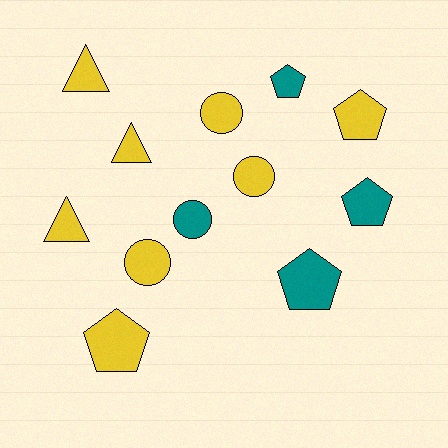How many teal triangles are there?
There are no teal triangles.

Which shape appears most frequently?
Pentagon, with 5 objects.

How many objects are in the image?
There are 12 objects.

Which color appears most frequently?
Yellow, with 8 objects.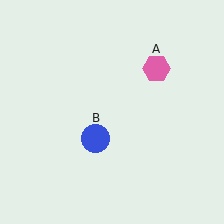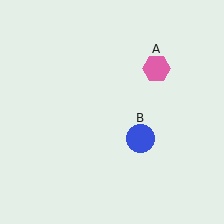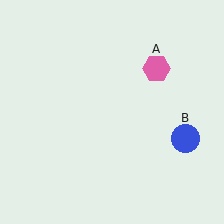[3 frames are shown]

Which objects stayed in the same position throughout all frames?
Pink hexagon (object A) remained stationary.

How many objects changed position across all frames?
1 object changed position: blue circle (object B).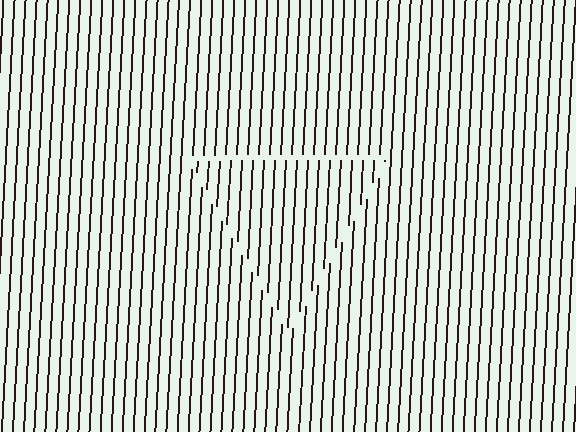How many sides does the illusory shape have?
3 sides — the line-ends trace a triangle.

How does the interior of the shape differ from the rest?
The interior of the shape contains the same grating, shifted by half a period — the contour is defined by the phase discontinuity where line-ends from the inner and outer gratings abut.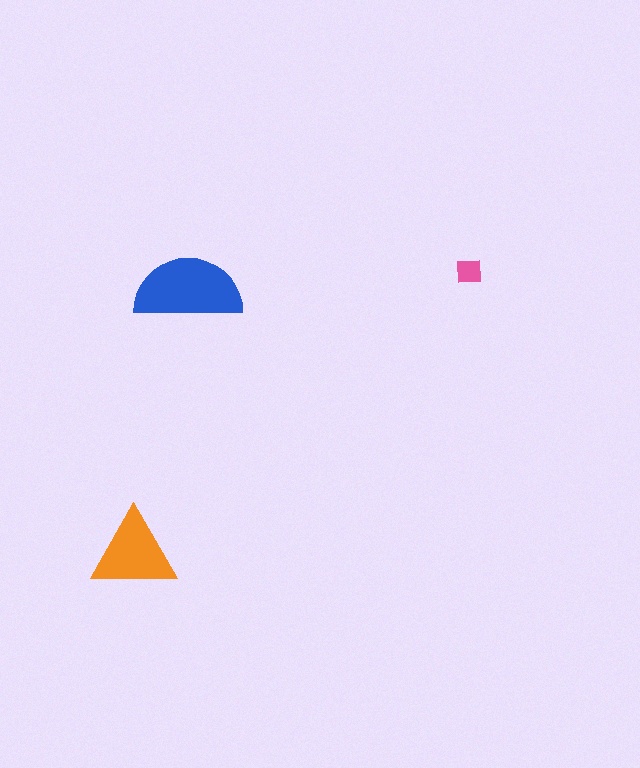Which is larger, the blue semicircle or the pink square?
The blue semicircle.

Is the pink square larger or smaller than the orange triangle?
Smaller.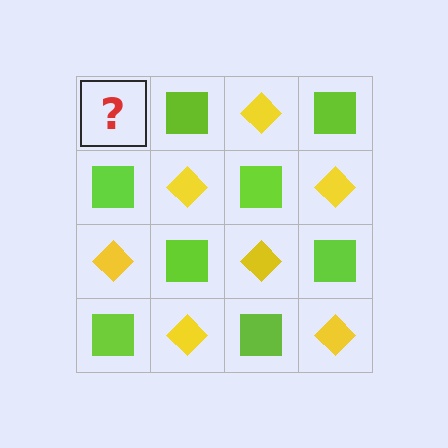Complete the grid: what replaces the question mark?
The question mark should be replaced with a yellow diamond.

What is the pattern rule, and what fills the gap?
The rule is that it alternates yellow diamond and lime square in a checkerboard pattern. The gap should be filled with a yellow diamond.